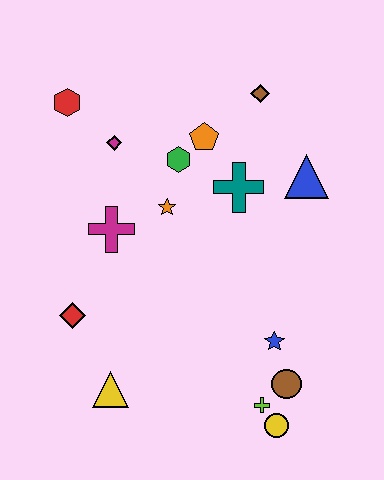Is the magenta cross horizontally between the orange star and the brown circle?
No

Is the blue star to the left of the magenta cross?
No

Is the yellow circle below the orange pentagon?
Yes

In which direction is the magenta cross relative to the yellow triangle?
The magenta cross is above the yellow triangle.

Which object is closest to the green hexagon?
The orange pentagon is closest to the green hexagon.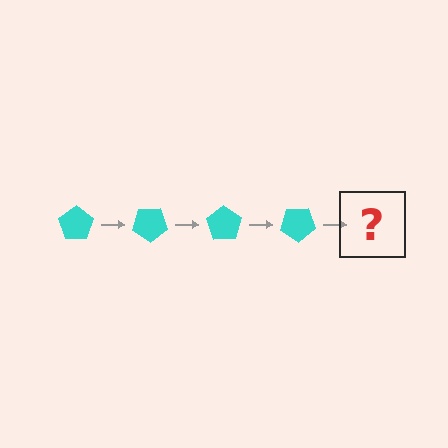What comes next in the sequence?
The next element should be a cyan pentagon rotated 140 degrees.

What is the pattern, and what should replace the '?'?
The pattern is that the pentagon rotates 35 degrees each step. The '?' should be a cyan pentagon rotated 140 degrees.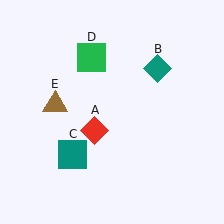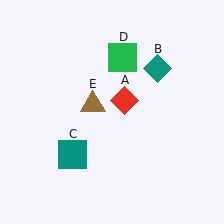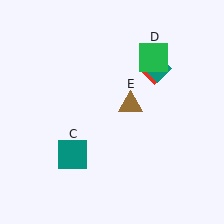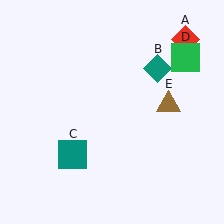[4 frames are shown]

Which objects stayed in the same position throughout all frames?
Teal diamond (object B) and teal square (object C) remained stationary.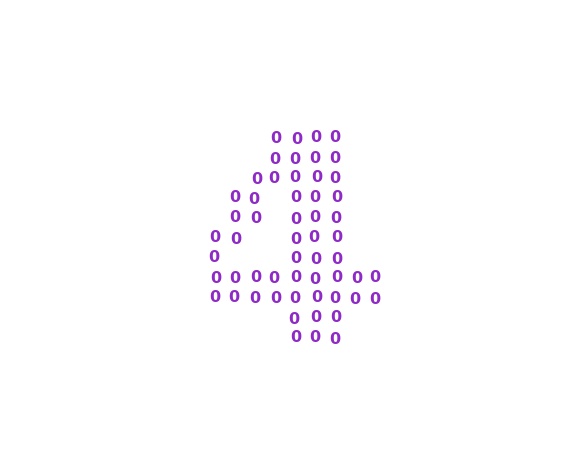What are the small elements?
The small elements are digit 0's.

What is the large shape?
The large shape is the digit 4.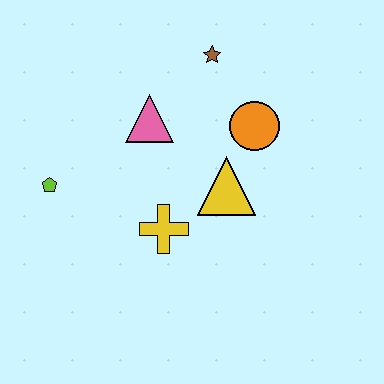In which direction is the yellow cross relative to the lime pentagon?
The yellow cross is to the right of the lime pentagon.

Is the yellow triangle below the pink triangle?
Yes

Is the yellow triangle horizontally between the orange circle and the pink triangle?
Yes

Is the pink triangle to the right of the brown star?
No